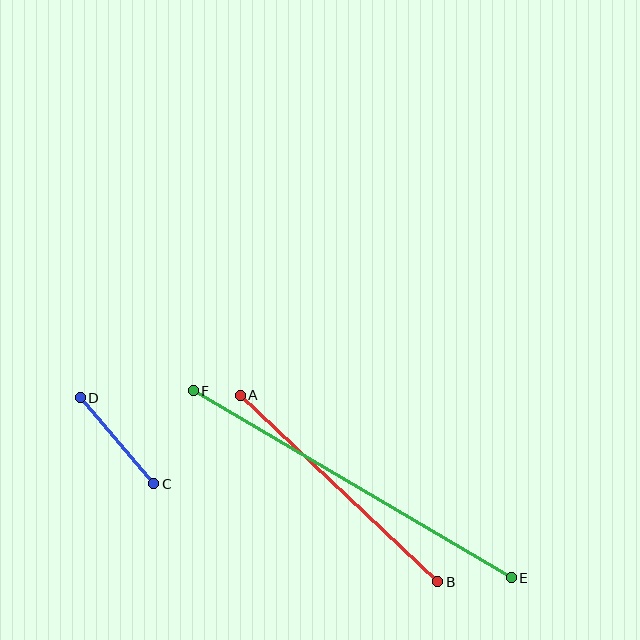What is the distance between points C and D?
The distance is approximately 113 pixels.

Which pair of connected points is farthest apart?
Points E and F are farthest apart.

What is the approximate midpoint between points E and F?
The midpoint is at approximately (352, 484) pixels.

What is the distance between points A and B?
The distance is approximately 272 pixels.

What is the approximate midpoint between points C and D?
The midpoint is at approximately (117, 441) pixels.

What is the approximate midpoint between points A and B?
The midpoint is at approximately (339, 489) pixels.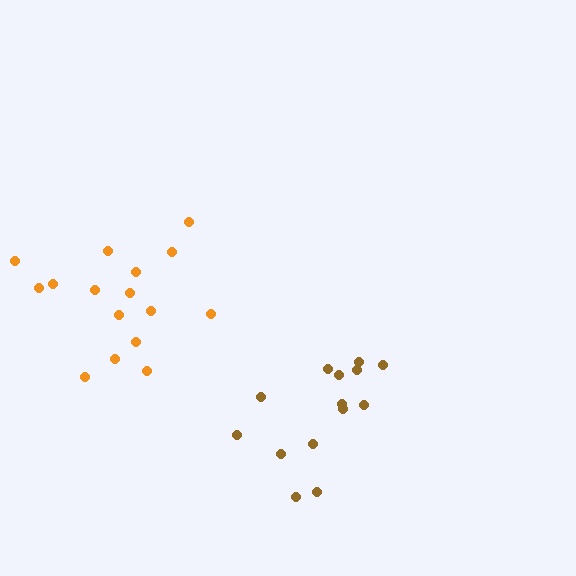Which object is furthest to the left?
The orange cluster is leftmost.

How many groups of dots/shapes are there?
There are 2 groups.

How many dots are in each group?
Group 1: 14 dots, Group 2: 16 dots (30 total).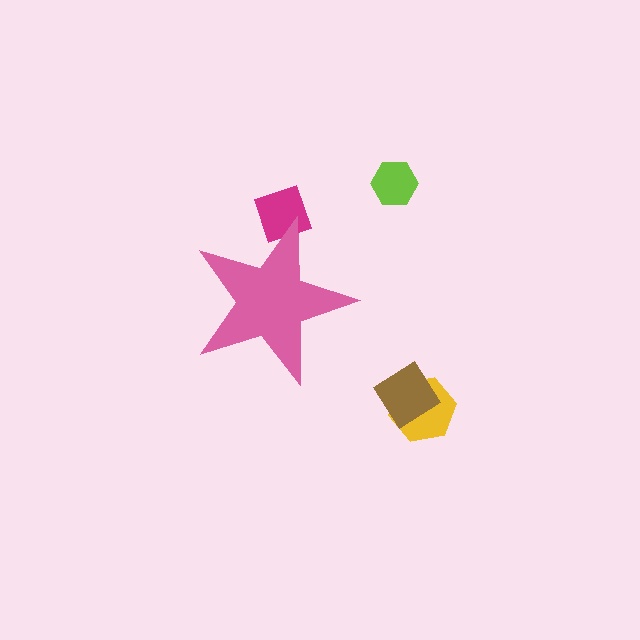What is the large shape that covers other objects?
A pink star.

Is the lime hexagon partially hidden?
No, the lime hexagon is fully visible.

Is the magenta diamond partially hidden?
Yes, the magenta diamond is partially hidden behind the pink star.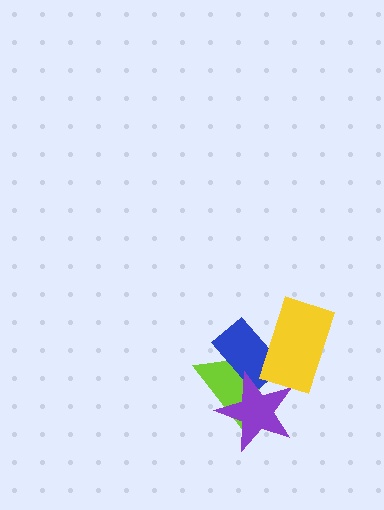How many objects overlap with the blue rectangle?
3 objects overlap with the blue rectangle.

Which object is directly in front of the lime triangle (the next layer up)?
The blue rectangle is directly in front of the lime triangle.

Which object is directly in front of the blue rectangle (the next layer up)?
The purple star is directly in front of the blue rectangle.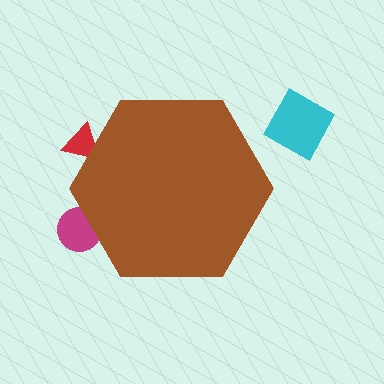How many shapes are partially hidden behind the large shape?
2 shapes are partially hidden.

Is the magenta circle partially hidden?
Yes, the magenta circle is partially hidden behind the brown hexagon.